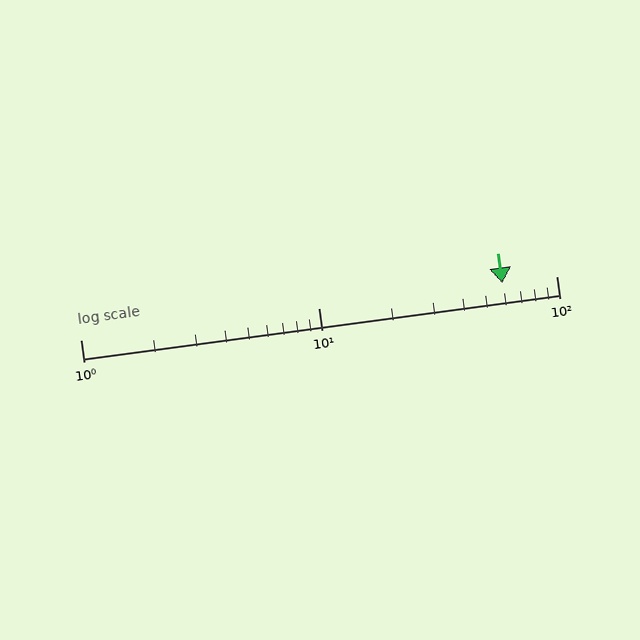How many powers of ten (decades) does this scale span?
The scale spans 2 decades, from 1 to 100.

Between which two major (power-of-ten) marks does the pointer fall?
The pointer is between 10 and 100.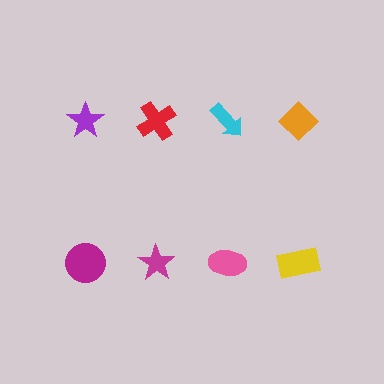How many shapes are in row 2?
4 shapes.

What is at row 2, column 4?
A yellow rectangle.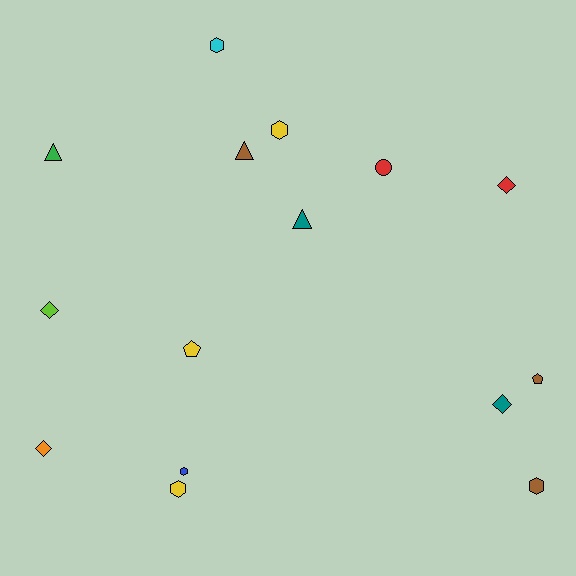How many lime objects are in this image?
There is 1 lime object.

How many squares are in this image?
There are no squares.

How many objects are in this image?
There are 15 objects.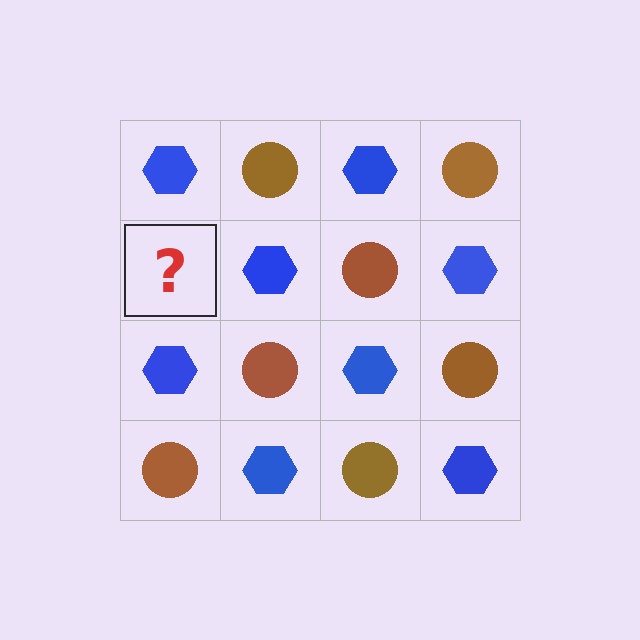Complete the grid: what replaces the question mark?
The question mark should be replaced with a brown circle.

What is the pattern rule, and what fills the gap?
The rule is that it alternates blue hexagon and brown circle in a checkerboard pattern. The gap should be filled with a brown circle.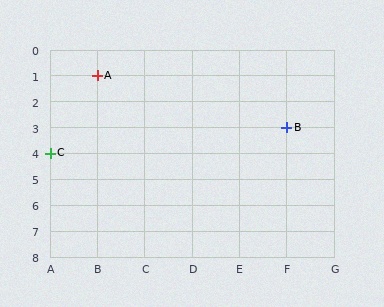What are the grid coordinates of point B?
Point B is at grid coordinates (F, 3).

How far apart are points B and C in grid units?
Points B and C are 5 columns and 1 row apart (about 5.1 grid units diagonally).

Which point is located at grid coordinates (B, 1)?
Point A is at (B, 1).